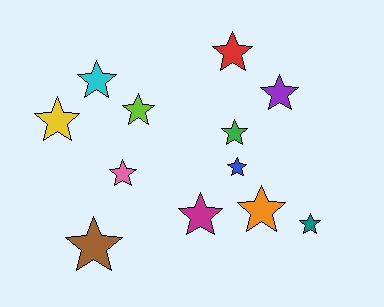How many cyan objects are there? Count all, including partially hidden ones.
There is 1 cyan object.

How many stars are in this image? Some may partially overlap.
There are 12 stars.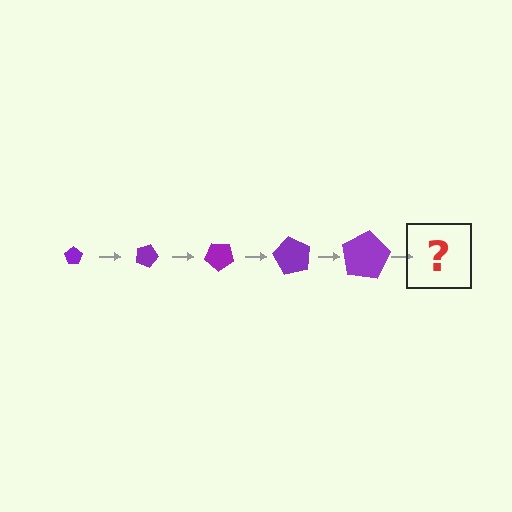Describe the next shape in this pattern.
It should be a pentagon, larger than the previous one and rotated 100 degrees from the start.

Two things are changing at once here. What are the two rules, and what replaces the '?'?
The two rules are that the pentagon grows larger each step and it rotates 20 degrees each step. The '?' should be a pentagon, larger than the previous one and rotated 100 degrees from the start.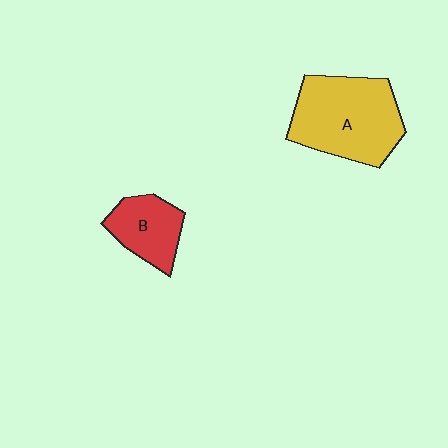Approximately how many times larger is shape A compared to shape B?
Approximately 2.0 times.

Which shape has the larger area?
Shape A (yellow).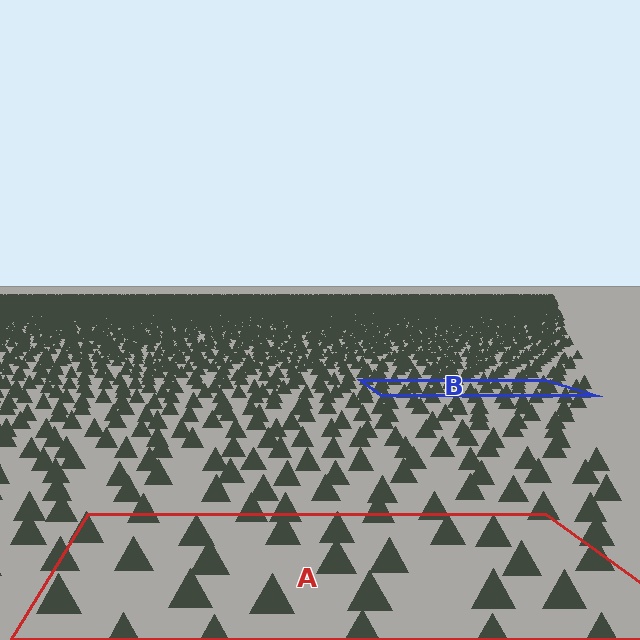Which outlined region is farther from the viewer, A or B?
Region B is farther from the viewer — the texture elements inside it appear smaller and more densely packed.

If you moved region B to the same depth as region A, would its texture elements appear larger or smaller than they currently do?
They would appear larger. At a closer depth, the same texture elements are projected at a bigger on-screen size.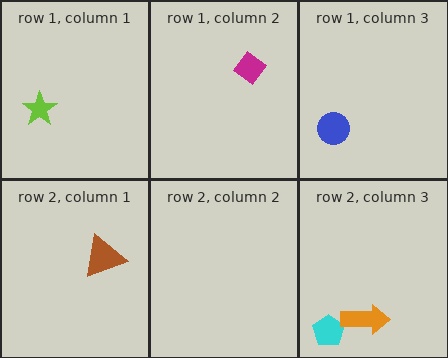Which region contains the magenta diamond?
The row 1, column 2 region.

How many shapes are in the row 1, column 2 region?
1.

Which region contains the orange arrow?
The row 2, column 3 region.